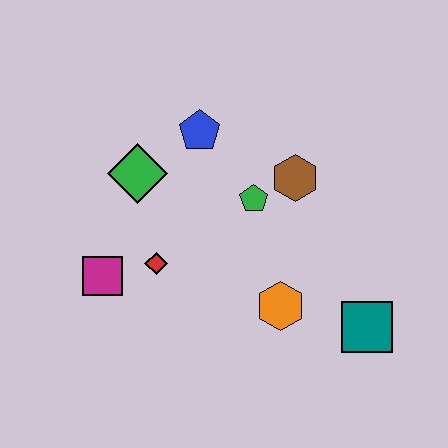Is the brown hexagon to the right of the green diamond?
Yes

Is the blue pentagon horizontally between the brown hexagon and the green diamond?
Yes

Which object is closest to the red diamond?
The magenta square is closest to the red diamond.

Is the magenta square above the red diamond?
No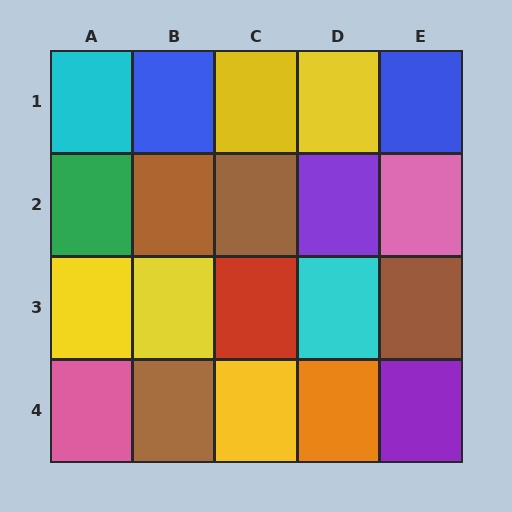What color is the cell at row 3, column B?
Yellow.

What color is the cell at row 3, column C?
Red.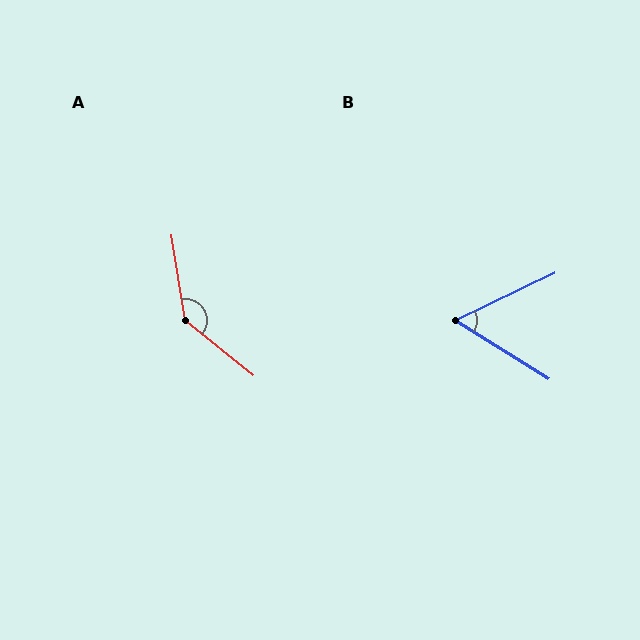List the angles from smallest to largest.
B (57°), A (138°).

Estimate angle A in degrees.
Approximately 138 degrees.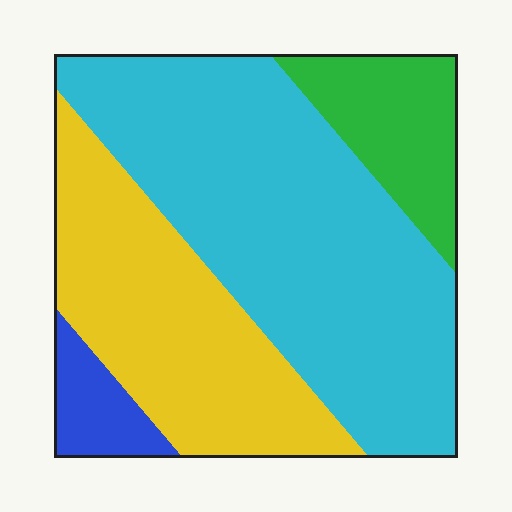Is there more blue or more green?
Green.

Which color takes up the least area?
Blue, at roughly 5%.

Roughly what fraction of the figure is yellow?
Yellow takes up between a sixth and a third of the figure.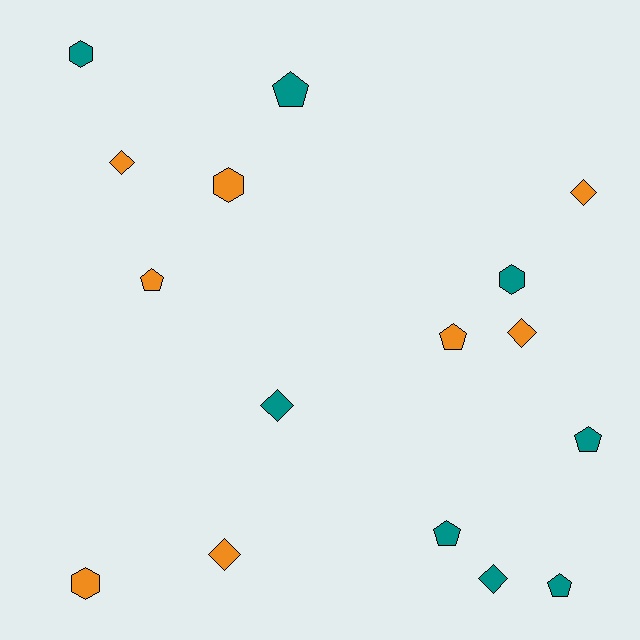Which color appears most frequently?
Teal, with 8 objects.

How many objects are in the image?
There are 16 objects.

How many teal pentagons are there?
There are 4 teal pentagons.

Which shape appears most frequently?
Pentagon, with 6 objects.